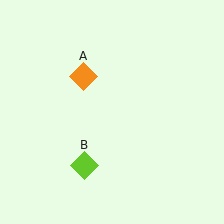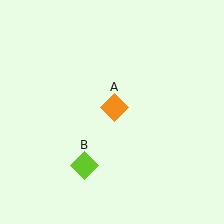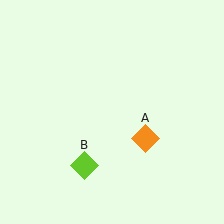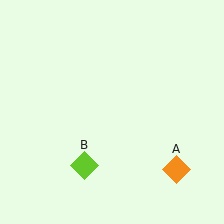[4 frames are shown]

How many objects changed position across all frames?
1 object changed position: orange diamond (object A).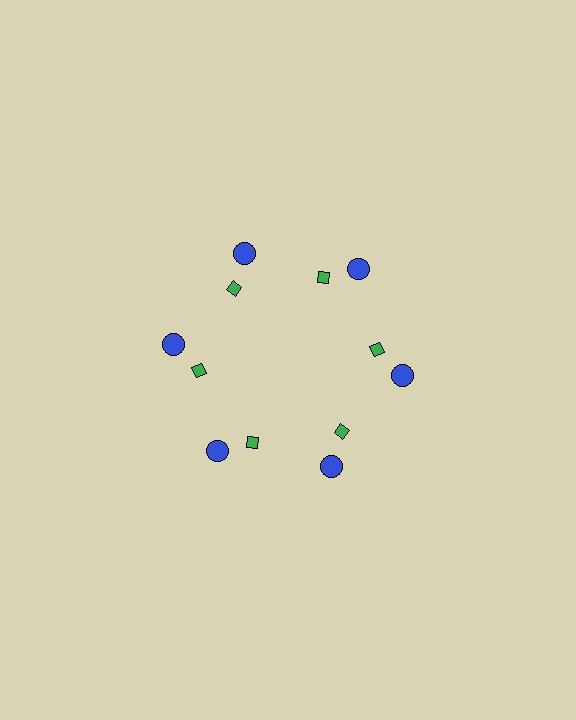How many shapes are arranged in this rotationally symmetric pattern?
There are 12 shapes, arranged in 6 groups of 2.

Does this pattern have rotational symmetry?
Yes, this pattern has 6-fold rotational symmetry. It looks the same after rotating 60 degrees around the center.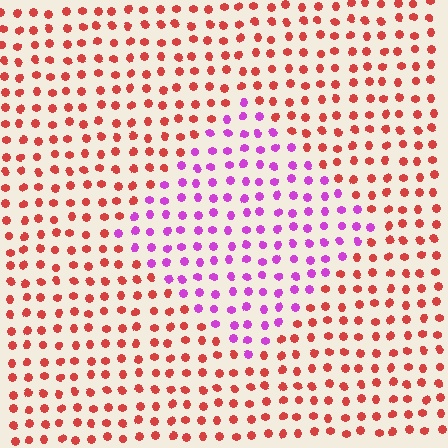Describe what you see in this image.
The image is filled with small red elements in a uniform arrangement. A diamond-shaped region is visible where the elements are tinted to a slightly different hue, forming a subtle color boundary.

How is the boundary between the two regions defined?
The boundary is defined purely by a slight shift in hue (about 63 degrees). Spacing, size, and orientation are identical on both sides.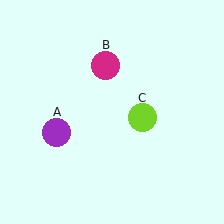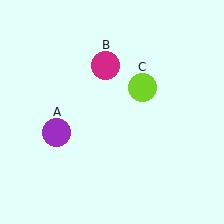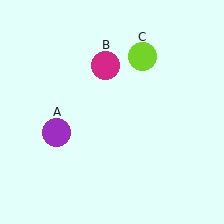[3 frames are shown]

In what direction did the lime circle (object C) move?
The lime circle (object C) moved up.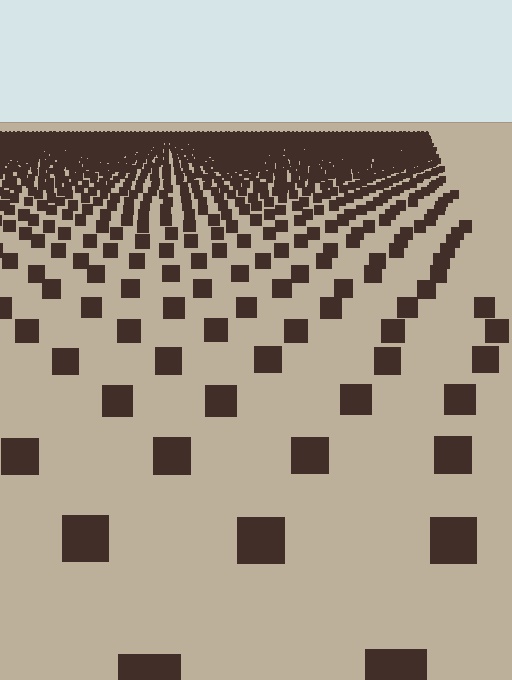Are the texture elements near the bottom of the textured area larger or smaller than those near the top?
Larger. Near the bottom, elements are closer to the viewer and appear at a bigger on-screen size.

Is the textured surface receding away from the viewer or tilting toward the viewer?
The surface is receding away from the viewer. Texture elements get smaller and denser toward the top.